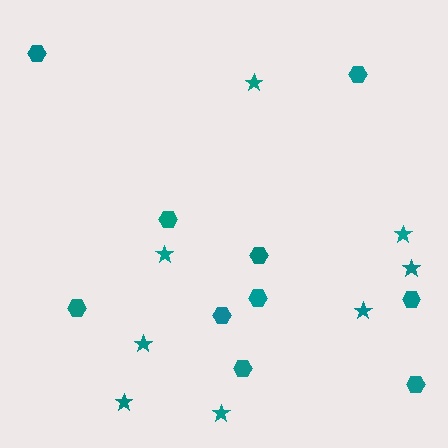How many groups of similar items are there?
There are 2 groups: one group of hexagons (10) and one group of stars (8).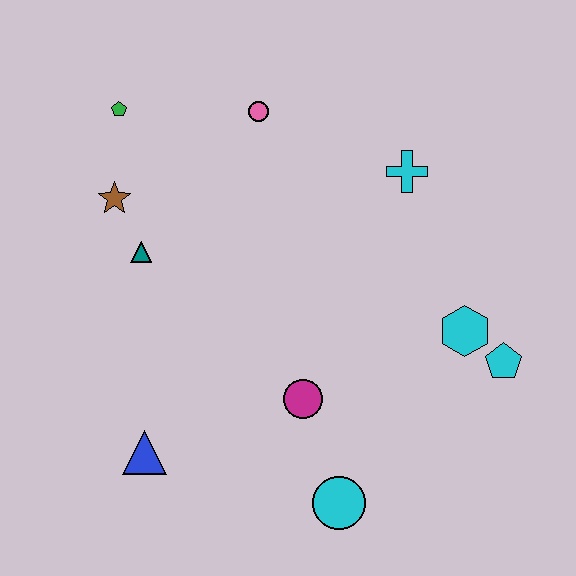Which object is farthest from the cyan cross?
The blue triangle is farthest from the cyan cross.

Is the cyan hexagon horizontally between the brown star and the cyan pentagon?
Yes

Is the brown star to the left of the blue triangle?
Yes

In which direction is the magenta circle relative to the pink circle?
The magenta circle is below the pink circle.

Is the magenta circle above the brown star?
No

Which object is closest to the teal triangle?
The brown star is closest to the teal triangle.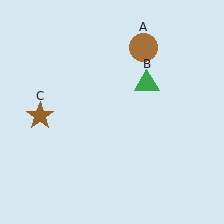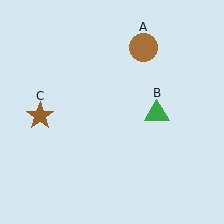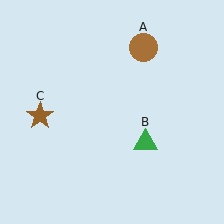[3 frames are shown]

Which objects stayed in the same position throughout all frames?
Brown circle (object A) and brown star (object C) remained stationary.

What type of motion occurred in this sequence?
The green triangle (object B) rotated clockwise around the center of the scene.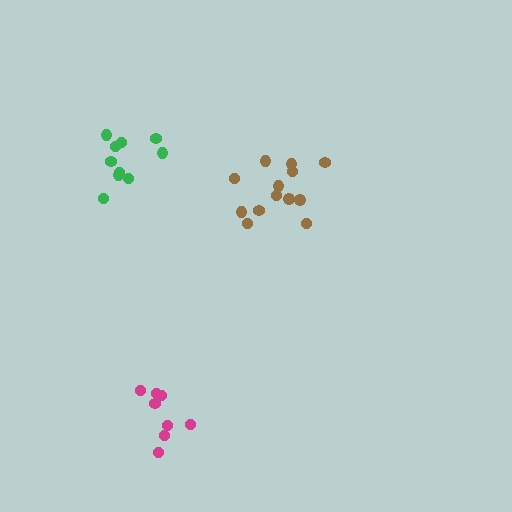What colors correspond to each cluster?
The clusters are colored: magenta, green, brown.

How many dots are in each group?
Group 1: 8 dots, Group 2: 10 dots, Group 3: 13 dots (31 total).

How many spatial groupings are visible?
There are 3 spatial groupings.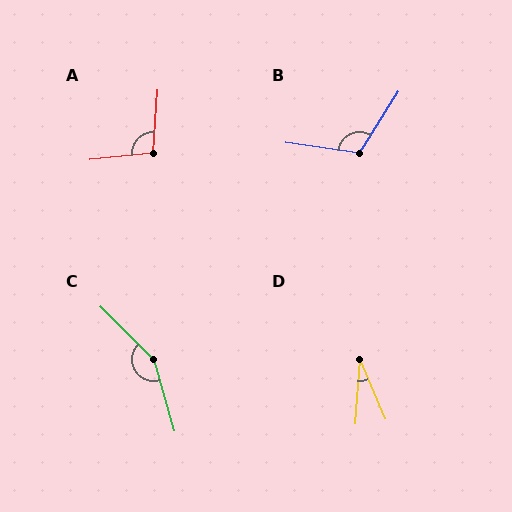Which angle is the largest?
C, at approximately 151 degrees.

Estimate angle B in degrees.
Approximately 115 degrees.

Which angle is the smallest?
D, at approximately 27 degrees.